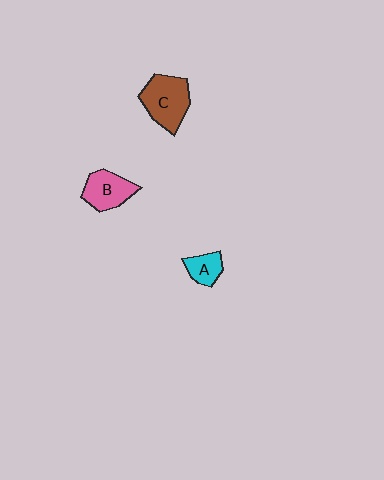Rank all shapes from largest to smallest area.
From largest to smallest: C (brown), B (pink), A (cyan).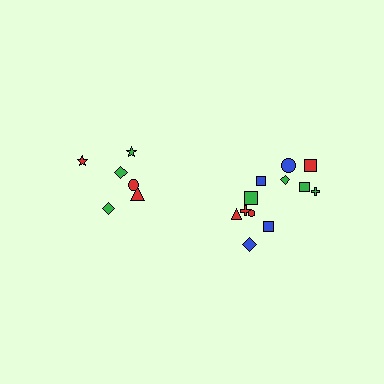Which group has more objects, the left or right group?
The right group.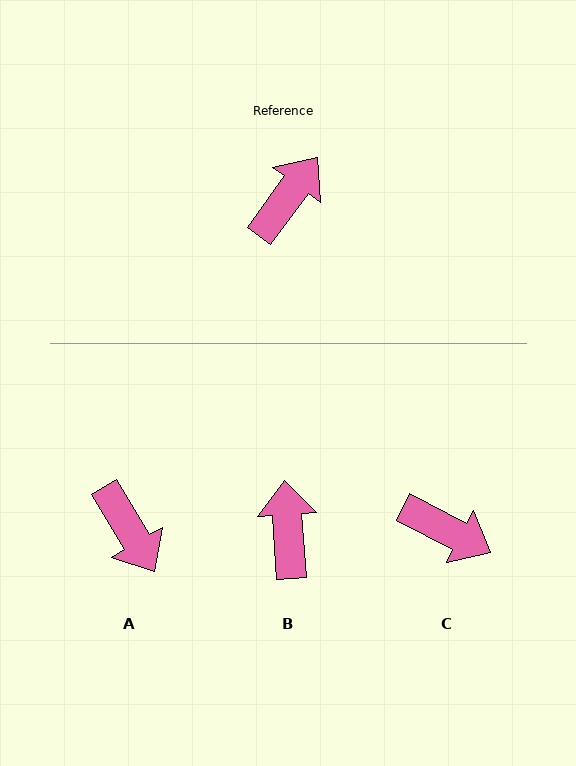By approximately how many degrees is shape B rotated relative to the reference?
Approximately 40 degrees counter-clockwise.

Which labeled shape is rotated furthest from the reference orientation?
A, about 113 degrees away.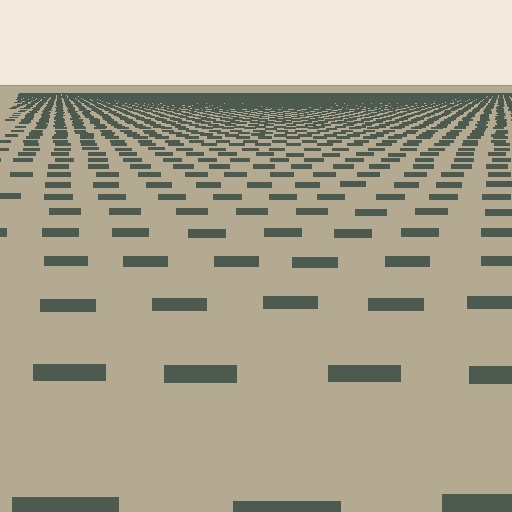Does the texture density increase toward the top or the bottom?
Density increases toward the top.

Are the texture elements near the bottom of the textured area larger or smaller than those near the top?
Larger. Near the bottom, elements are closer to the viewer and appear at a bigger on-screen size.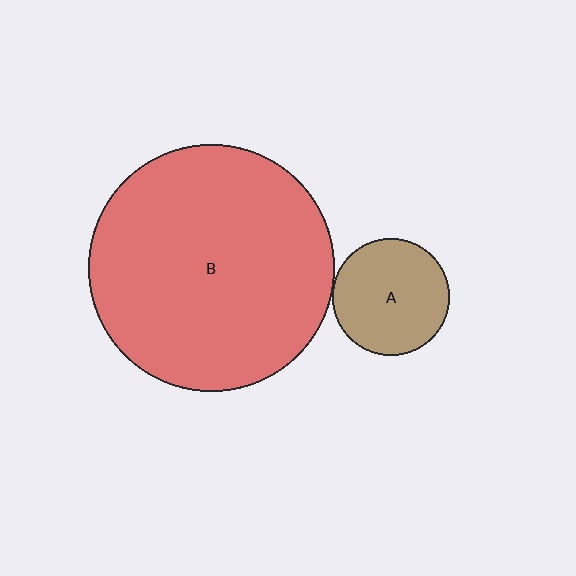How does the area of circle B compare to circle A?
Approximately 4.5 times.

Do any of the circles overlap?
No, none of the circles overlap.